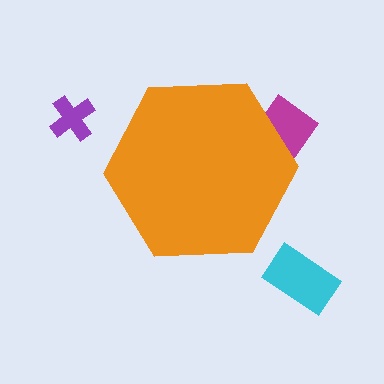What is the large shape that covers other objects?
An orange hexagon.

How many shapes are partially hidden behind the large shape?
1 shape is partially hidden.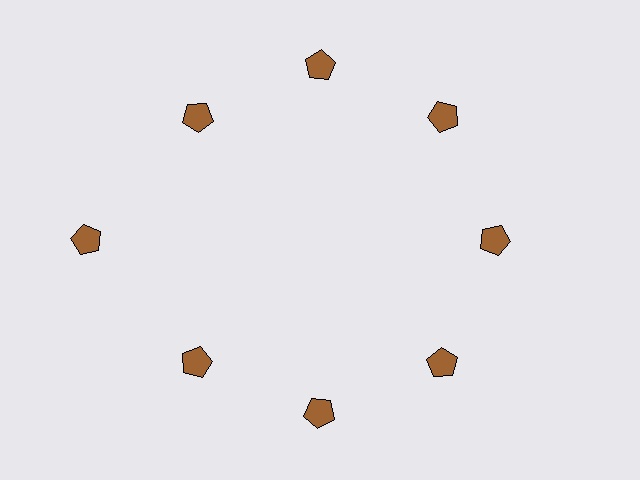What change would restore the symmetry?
The symmetry would be restored by moving it inward, back onto the ring so that all 8 pentagons sit at equal angles and equal distance from the center.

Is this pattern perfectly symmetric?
No. The 8 brown pentagons are arranged in a ring, but one element near the 9 o'clock position is pushed outward from the center, breaking the 8-fold rotational symmetry.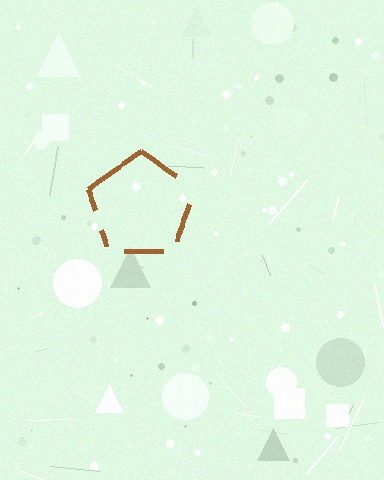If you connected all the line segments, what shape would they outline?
They would outline a pentagon.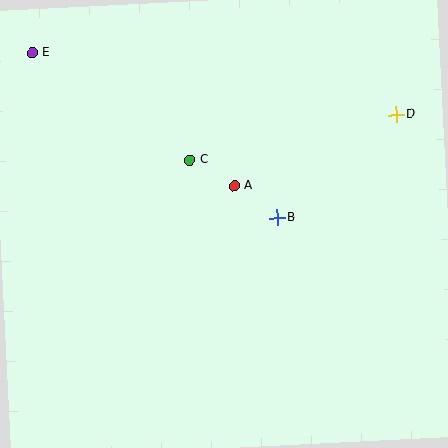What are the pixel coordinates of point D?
Point D is at (396, 114).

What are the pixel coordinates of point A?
Point A is at (234, 186).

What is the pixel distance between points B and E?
The distance between B and E is 295 pixels.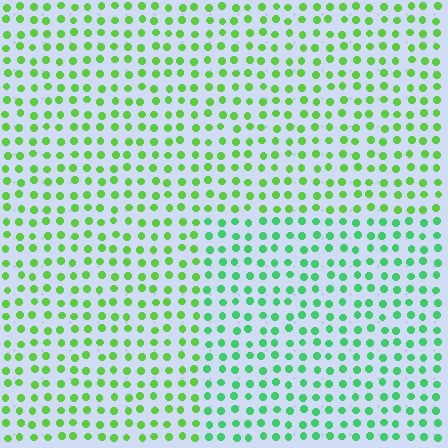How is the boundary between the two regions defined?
The boundary is defined purely by a slight shift in hue (about 31 degrees). Spacing, size, and orientation are identical on both sides.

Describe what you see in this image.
The image is filled with small lime elements in a uniform arrangement. A rectangle-shaped region is visible where the elements are tinted to a slightly different hue, forming a subtle color boundary.